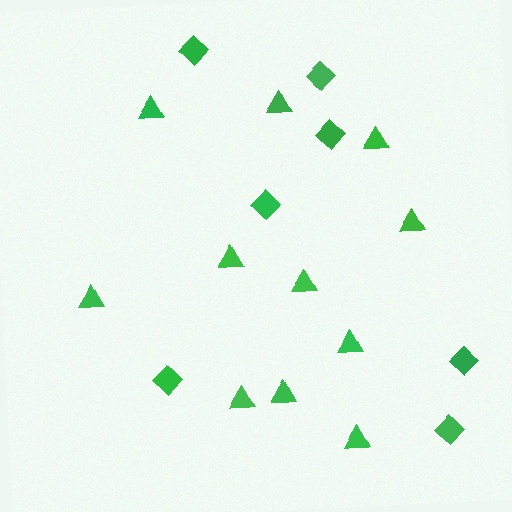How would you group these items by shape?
There are 2 groups: one group of triangles (11) and one group of diamonds (7).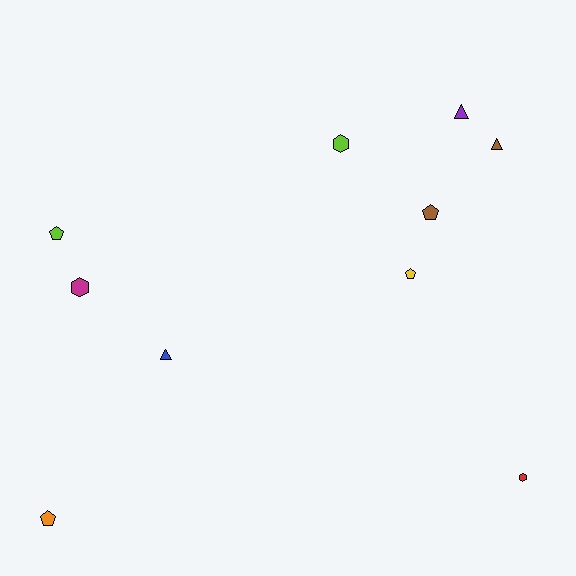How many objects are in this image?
There are 10 objects.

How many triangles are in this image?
There are 3 triangles.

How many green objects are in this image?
There are no green objects.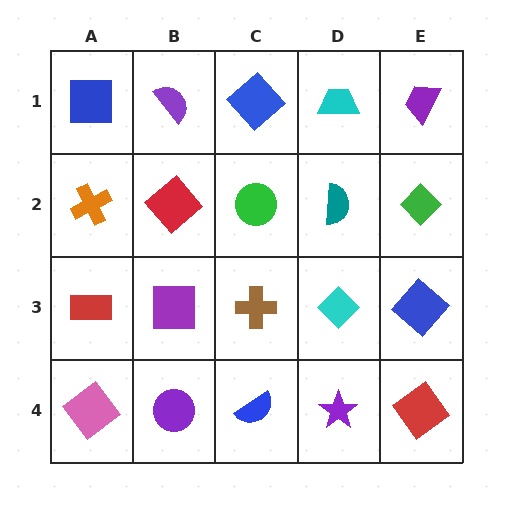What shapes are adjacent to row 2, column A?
A blue square (row 1, column A), a red rectangle (row 3, column A), a red diamond (row 2, column B).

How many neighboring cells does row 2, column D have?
4.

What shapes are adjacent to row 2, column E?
A purple trapezoid (row 1, column E), a blue diamond (row 3, column E), a teal semicircle (row 2, column D).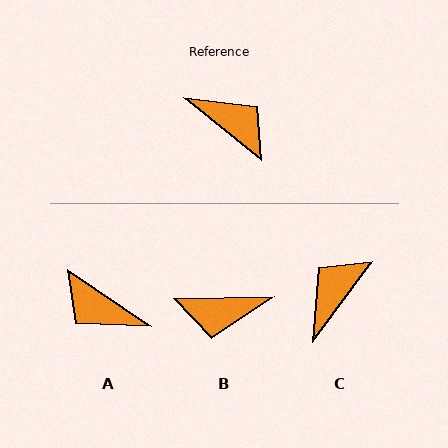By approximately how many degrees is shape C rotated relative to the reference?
Approximately 92 degrees counter-clockwise.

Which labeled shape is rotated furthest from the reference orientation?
A, about 175 degrees away.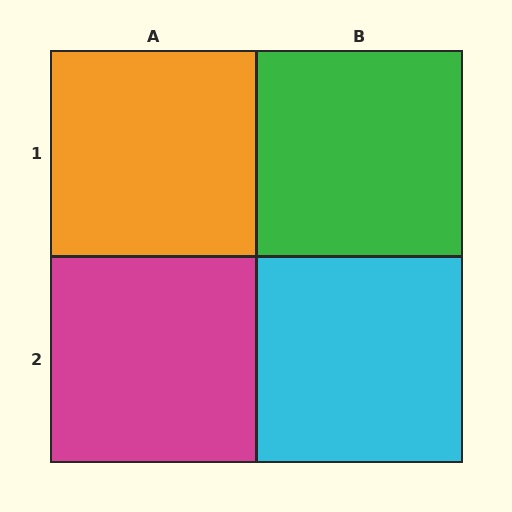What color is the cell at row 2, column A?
Magenta.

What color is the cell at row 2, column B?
Cyan.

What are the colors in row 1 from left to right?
Orange, green.